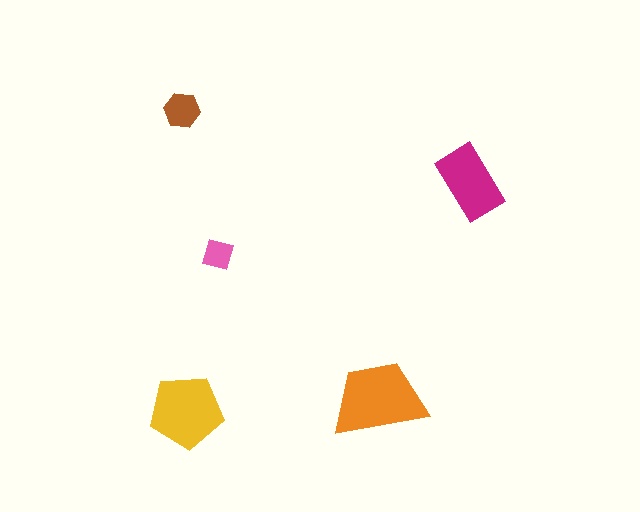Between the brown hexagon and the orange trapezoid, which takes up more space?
The orange trapezoid.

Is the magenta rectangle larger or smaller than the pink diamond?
Larger.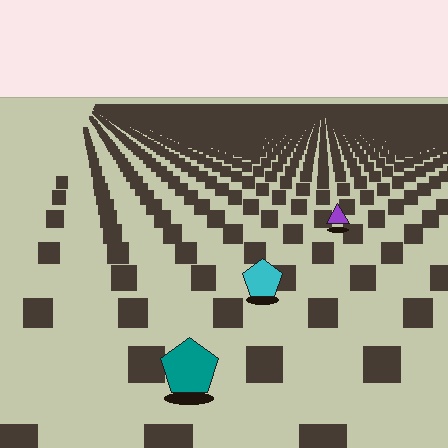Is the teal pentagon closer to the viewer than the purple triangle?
Yes. The teal pentagon is closer — you can tell from the texture gradient: the ground texture is coarser near it.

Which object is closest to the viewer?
The teal pentagon is closest. The texture marks near it are larger and more spread out.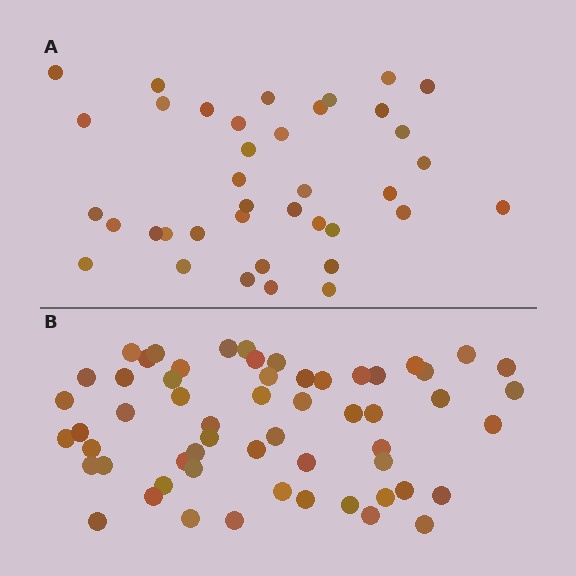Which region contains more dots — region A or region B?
Region B (the bottom region) has more dots.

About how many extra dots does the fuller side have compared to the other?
Region B has approximately 20 more dots than region A.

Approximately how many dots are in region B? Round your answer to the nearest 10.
About 60 dots. (The exact count is 58, which rounds to 60.)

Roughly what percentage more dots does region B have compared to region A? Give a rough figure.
About 55% more.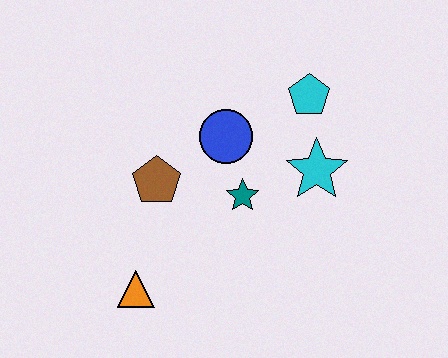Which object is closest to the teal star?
The blue circle is closest to the teal star.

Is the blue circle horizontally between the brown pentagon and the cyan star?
Yes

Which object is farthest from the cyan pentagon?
The orange triangle is farthest from the cyan pentagon.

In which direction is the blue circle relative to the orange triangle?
The blue circle is above the orange triangle.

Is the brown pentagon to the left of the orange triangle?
No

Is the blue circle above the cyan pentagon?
No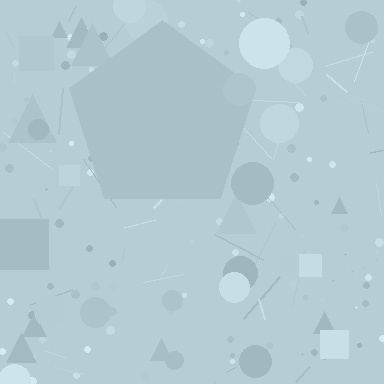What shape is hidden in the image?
A pentagon is hidden in the image.